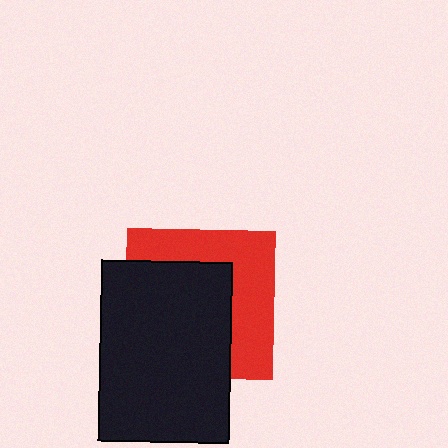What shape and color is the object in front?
The object in front is a black rectangle.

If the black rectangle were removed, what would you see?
You would see the complete red square.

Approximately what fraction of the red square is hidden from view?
Roughly 56% of the red square is hidden behind the black rectangle.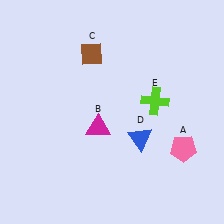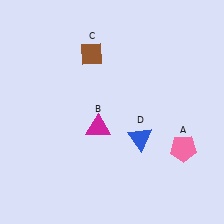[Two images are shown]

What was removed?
The lime cross (E) was removed in Image 2.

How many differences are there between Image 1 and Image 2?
There is 1 difference between the two images.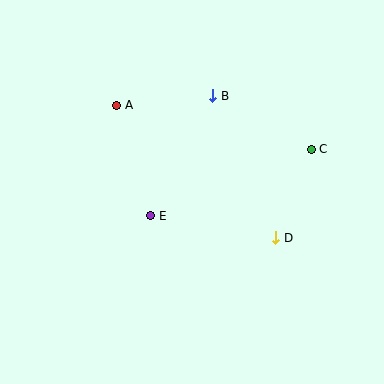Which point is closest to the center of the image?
Point E at (151, 216) is closest to the center.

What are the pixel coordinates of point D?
Point D is at (276, 238).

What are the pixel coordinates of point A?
Point A is at (117, 105).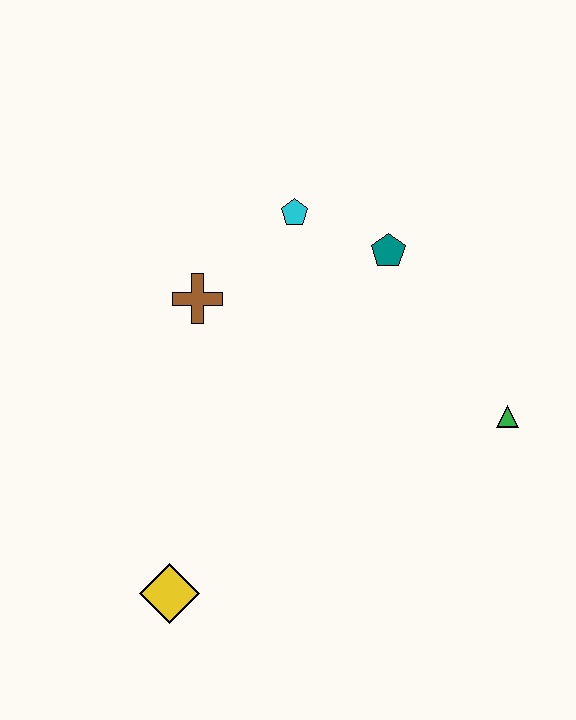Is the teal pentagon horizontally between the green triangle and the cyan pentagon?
Yes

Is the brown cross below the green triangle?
No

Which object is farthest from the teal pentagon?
The yellow diamond is farthest from the teal pentagon.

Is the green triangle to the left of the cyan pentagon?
No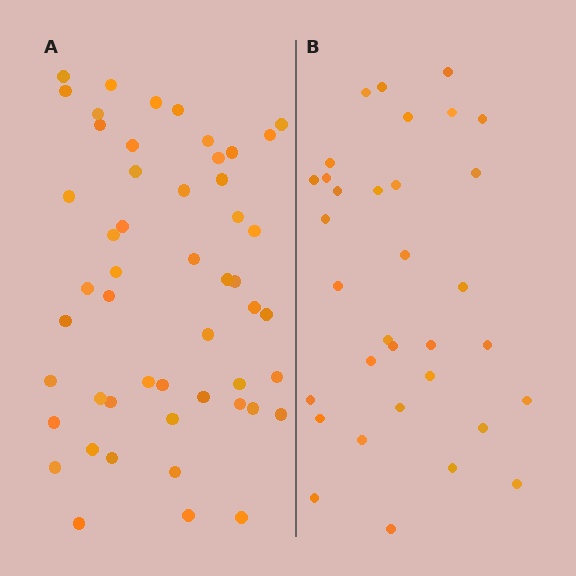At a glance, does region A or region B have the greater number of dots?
Region A (the left region) has more dots.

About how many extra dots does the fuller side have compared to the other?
Region A has approximately 20 more dots than region B.